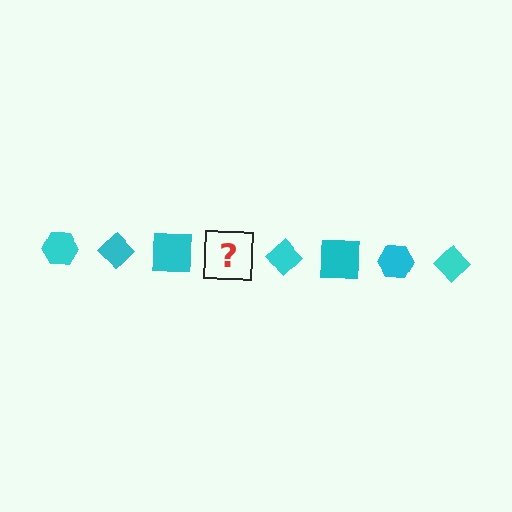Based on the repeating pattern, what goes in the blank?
The blank should be a cyan hexagon.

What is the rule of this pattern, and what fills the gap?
The rule is that the pattern cycles through hexagon, diamond, square shapes in cyan. The gap should be filled with a cyan hexagon.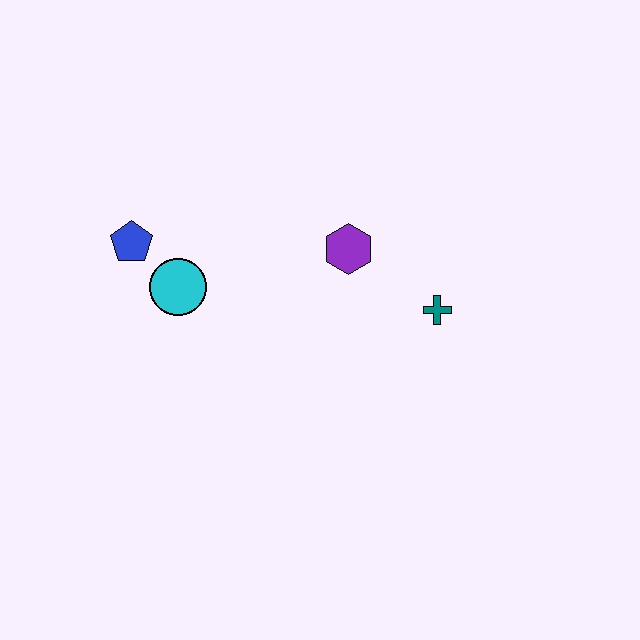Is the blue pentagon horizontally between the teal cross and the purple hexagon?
No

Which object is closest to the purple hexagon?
The teal cross is closest to the purple hexagon.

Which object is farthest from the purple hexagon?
The blue pentagon is farthest from the purple hexagon.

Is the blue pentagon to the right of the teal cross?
No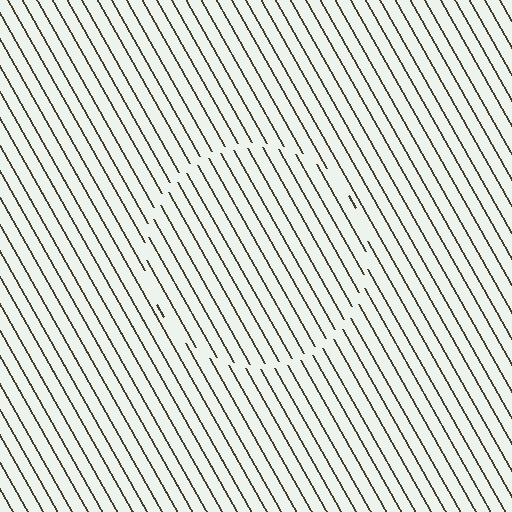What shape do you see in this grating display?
An illusory circle. The interior of the shape contains the same grating, shifted by half a period — the contour is defined by the phase discontinuity where line-ends from the inner and outer gratings abut.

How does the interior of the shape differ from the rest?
The interior of the shape contains the same grating, shifted by half a period — the contour is defined by the phase discontinuity where line-ends from the inner and outer gratings abut.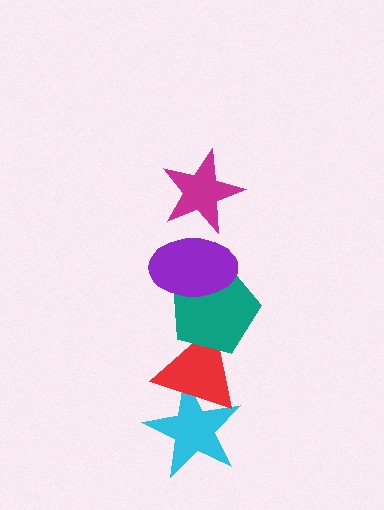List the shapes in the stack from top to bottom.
From top to bottom: the magenta star, the purple ellipse, the teal pentagon, the red triangle, the cyan star.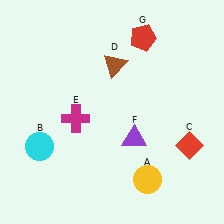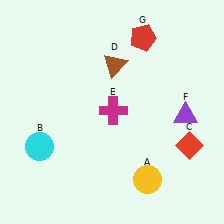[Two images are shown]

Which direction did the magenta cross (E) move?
The magenta cross (E) moved right.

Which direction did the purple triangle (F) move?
The purple triangle (F) moved right.